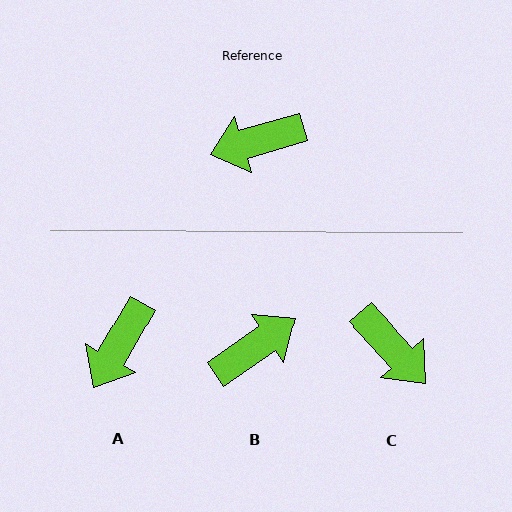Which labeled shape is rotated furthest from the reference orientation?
B, about 161 degrees away.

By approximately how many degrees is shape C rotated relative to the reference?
Approximately 116 degrees counter-clockwise.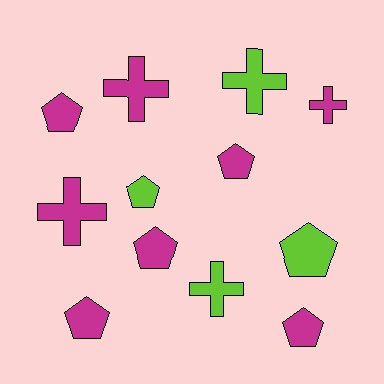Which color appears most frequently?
Magenta, with 8 objects.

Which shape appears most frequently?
Pentagon, with 7 objects.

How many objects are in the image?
There are 12 objects.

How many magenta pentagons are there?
There are 5 magenta pentagons.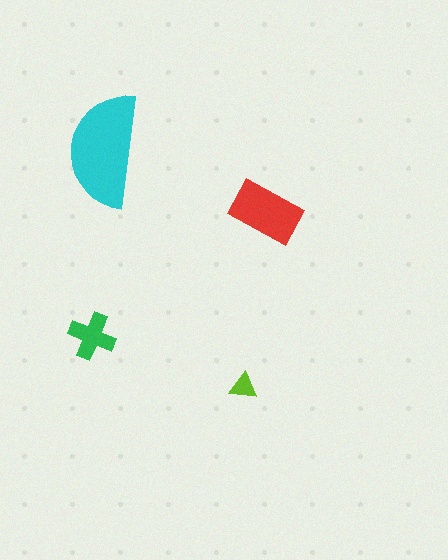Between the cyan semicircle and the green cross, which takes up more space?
The cyan semicircle.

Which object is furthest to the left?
The green cross is leftmost.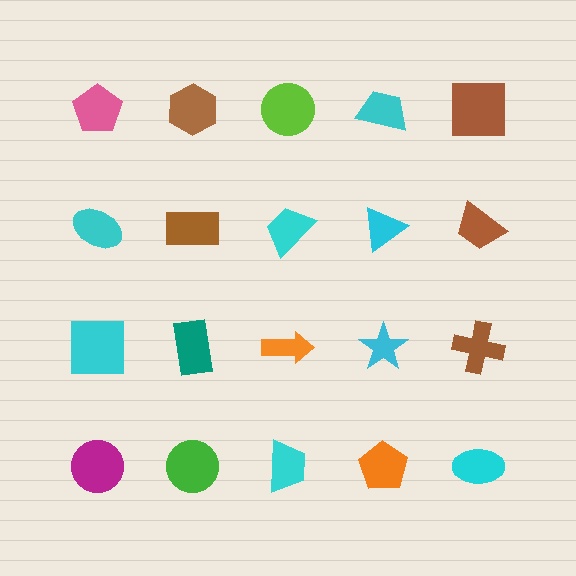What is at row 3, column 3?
An orange arrow.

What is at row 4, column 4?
An orange pentagon.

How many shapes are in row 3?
5 shapes.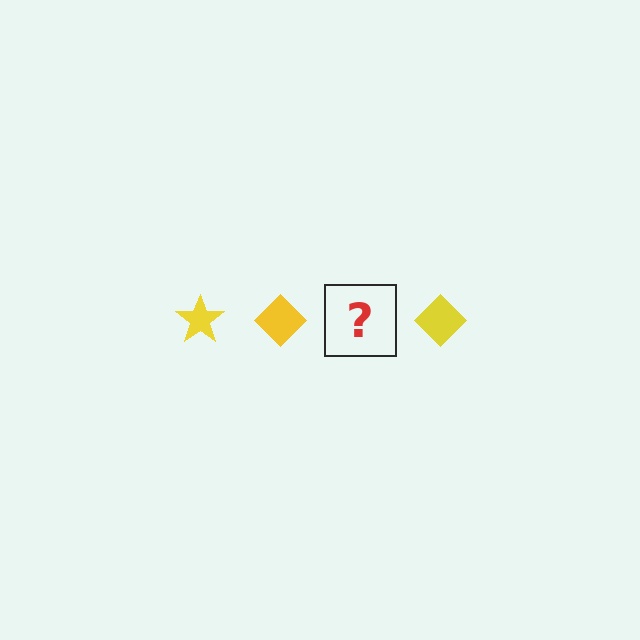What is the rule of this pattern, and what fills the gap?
The rule is that the pattern cycles through star, diamond shapes in yellow. The gap should be filled with a yellow star.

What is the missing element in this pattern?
The missing element is a yellow star.